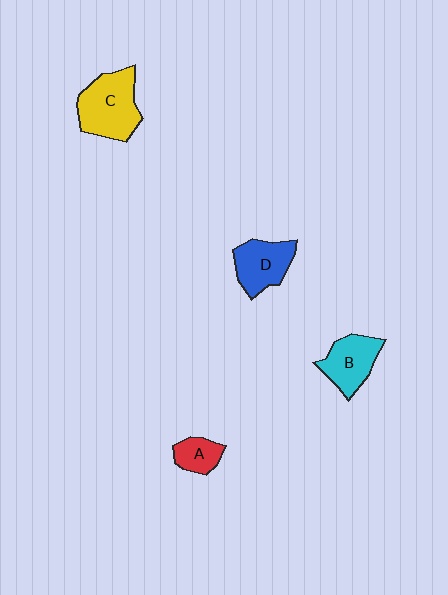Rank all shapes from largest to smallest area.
From largest to smallest: C (yellow), D (blue), B (cyan), A (red).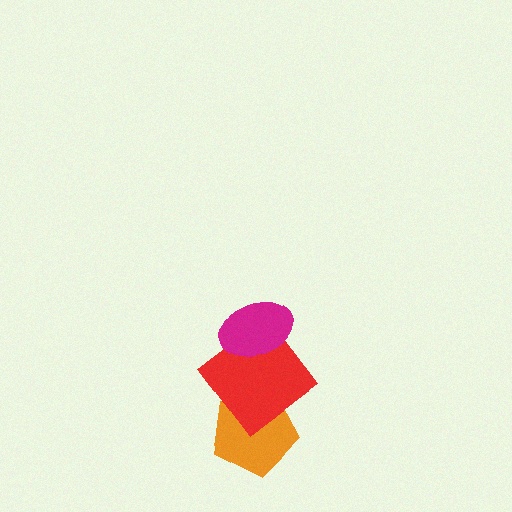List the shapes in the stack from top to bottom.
From top to bottom: the magenta ellipse, the red diamond, the orange pentagon.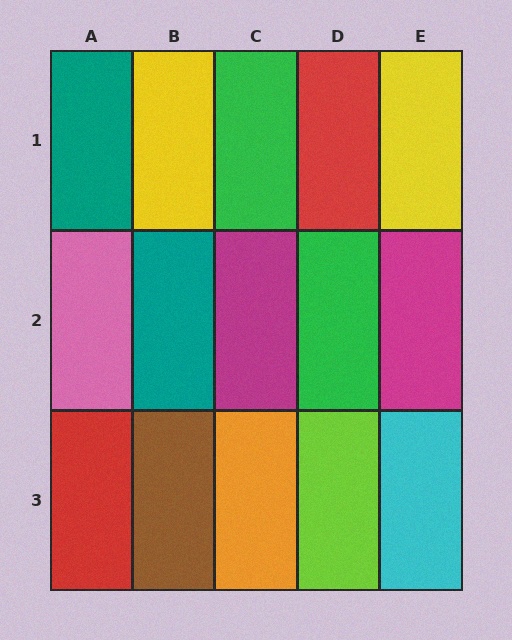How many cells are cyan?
1 cell is cyan.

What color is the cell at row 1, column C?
Green.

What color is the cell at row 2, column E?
Magenta.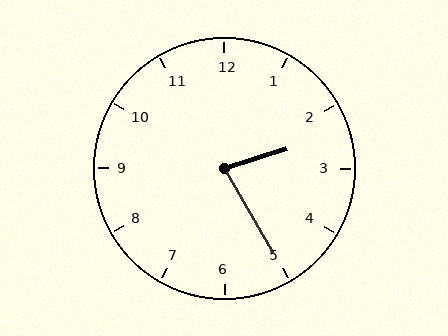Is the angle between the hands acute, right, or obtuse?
It is acute.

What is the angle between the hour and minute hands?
Approximately 78 degrees.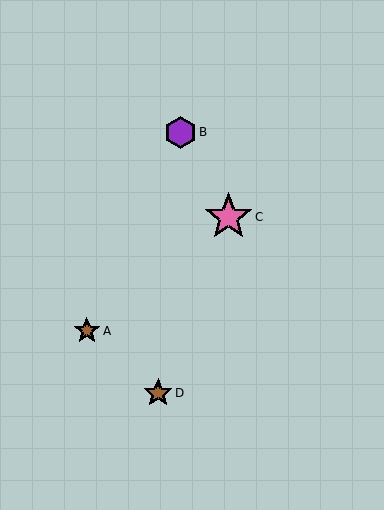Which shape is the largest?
The pink star (labeled C) is the largest.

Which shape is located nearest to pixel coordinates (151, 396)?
The brown star (labeled D) at (158, 393) is nearest to that location.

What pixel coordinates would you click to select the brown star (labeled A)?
Click at (87, 331) to select the brown star A.